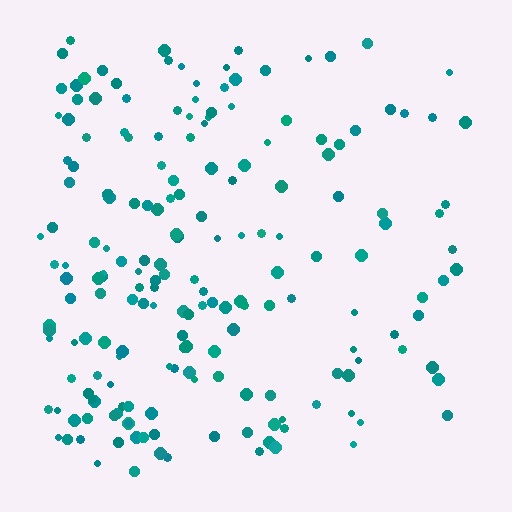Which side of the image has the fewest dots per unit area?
The right.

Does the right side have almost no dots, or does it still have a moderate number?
Still a moderate number, just noticeably fewer than the left.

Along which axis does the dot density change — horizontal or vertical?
Horizontal.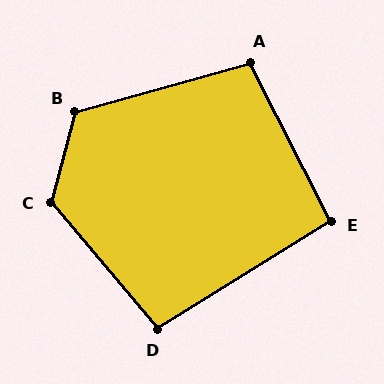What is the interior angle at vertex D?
Approximately 98 degrees (obtuse).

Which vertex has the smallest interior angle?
E, at approximately 95 degrees.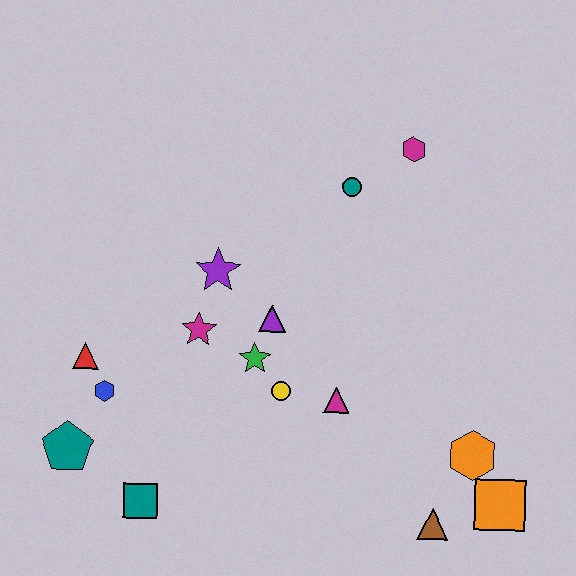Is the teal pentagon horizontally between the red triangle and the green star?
No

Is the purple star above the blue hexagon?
Yes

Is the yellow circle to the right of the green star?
Yes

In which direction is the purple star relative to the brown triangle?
The purple star is above the brown triangle.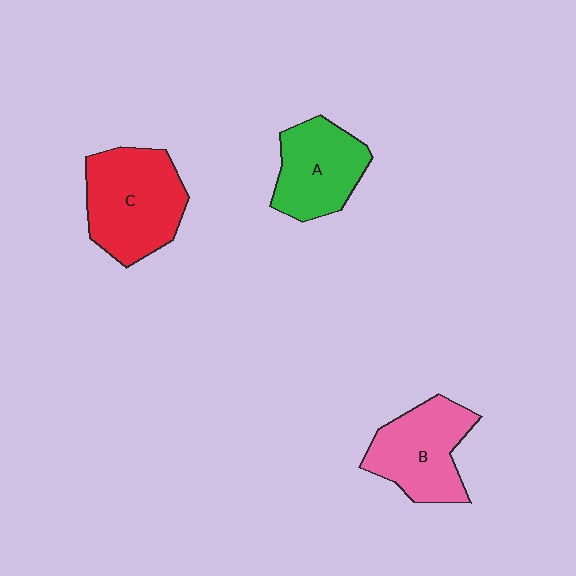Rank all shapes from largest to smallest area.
From largest to smallest: C (red), B (pink), A (green).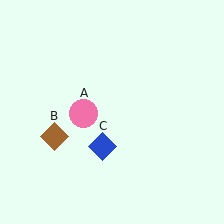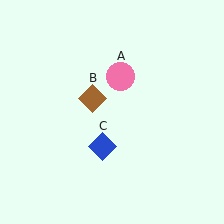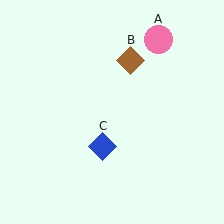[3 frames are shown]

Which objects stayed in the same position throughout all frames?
Blue diamond (object C) remained stationary.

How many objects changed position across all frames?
2 objects changed position: pink circle (object A), brown diamond (object B).